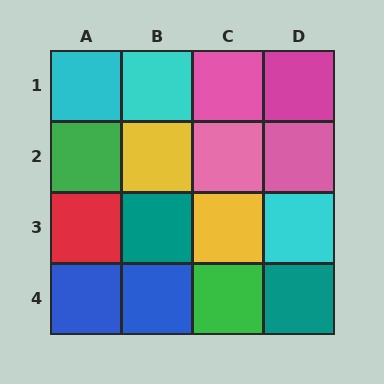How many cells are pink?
3 cells are pink.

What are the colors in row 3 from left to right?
Red, teal, yellow, cyan.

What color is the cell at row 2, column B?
Yellow.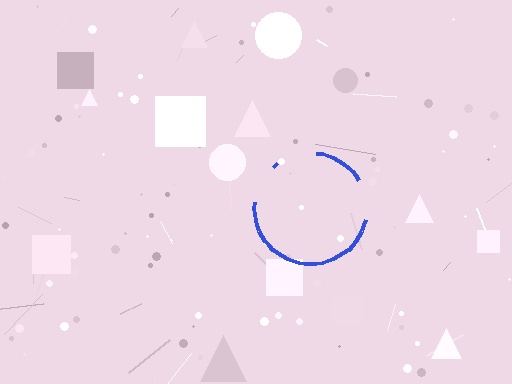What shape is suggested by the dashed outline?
The dashed outline suggests a circle.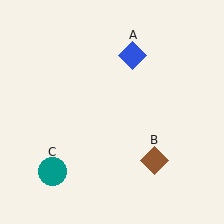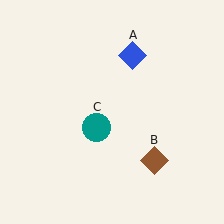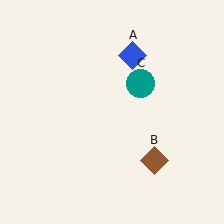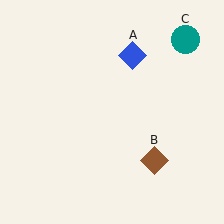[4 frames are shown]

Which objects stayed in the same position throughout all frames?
Blue diamond (object A) and brown diamond (object B) remained stationary.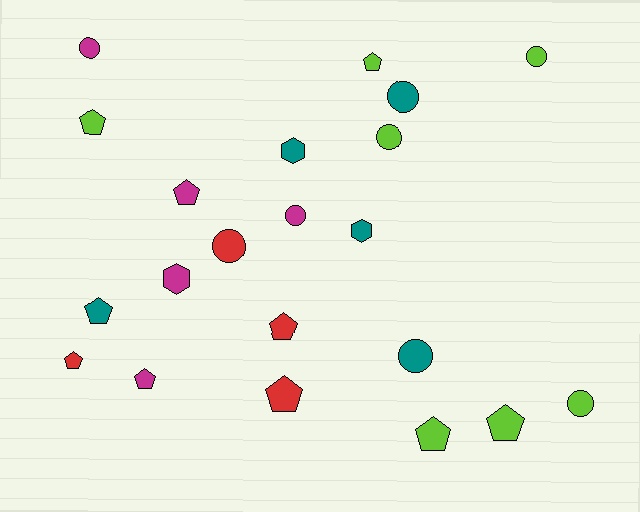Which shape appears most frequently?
Pentagon, with 10 objects.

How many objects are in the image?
There are 21 objects.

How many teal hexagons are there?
There are 2 teal hexagons.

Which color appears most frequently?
Lime, with 7 objects.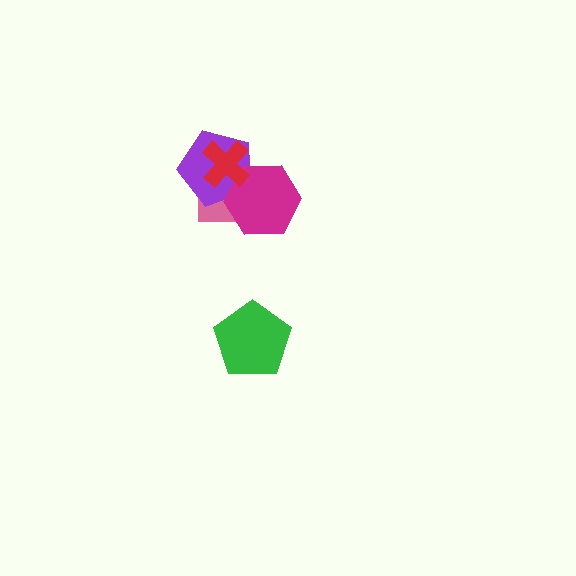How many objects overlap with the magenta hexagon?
3 objects overlap with the magenta hexagon.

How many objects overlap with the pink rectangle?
3 objects overlap with the pink rectangle.